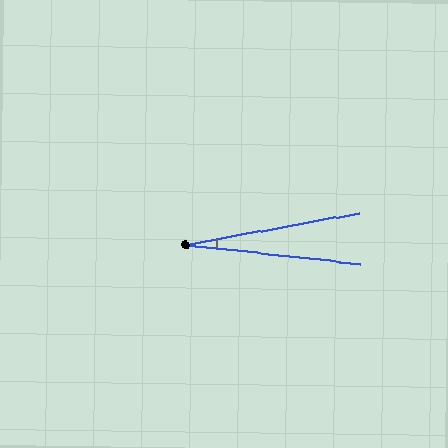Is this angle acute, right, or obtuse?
It is acute.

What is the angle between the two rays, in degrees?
Approximately 17 degrees.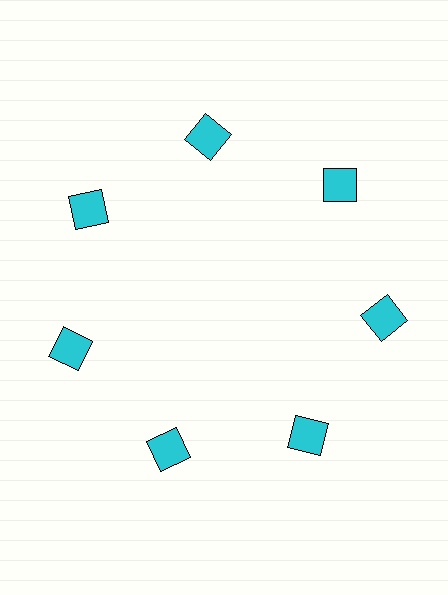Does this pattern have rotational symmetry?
Yes, this pattern has 7-fold rotational symmetry. It looks the same after rotating 51 degrees around the center.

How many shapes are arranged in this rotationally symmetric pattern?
There are 7 shapes, arranged in 7 groups of 1.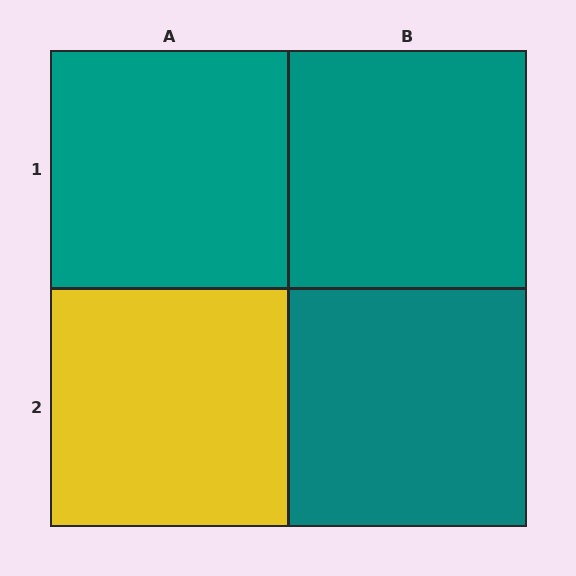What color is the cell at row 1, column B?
Teal.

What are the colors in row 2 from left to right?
Yellow, teal.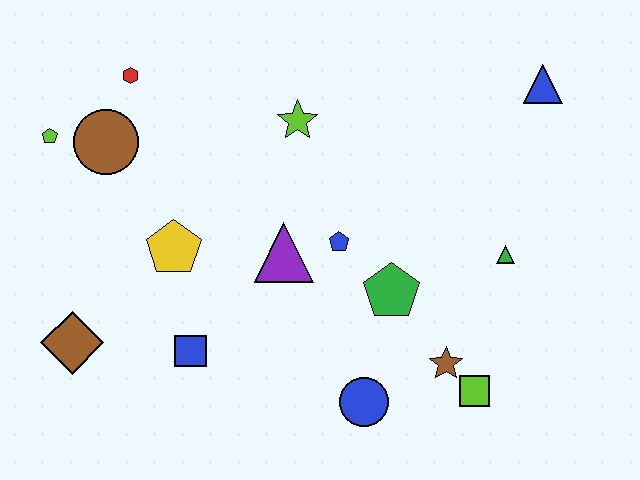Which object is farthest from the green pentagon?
The lime pentagon is farthest from the green pentagon.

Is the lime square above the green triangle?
No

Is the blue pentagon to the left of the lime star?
No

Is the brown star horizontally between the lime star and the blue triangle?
Yes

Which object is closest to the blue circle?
The brown star is closest to the blue circle.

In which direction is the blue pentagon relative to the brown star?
The blue pentagon is above the brown star.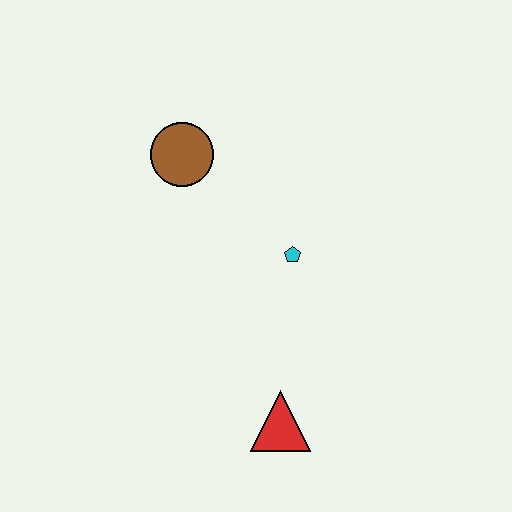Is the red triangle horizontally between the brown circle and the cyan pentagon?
Yes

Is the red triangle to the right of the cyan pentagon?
No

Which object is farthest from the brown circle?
The red triangle is farthest from the brown circle.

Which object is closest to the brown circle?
The cyan pentagon is closest to the brown circle.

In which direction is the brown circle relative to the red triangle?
The brown circle is above the red triangle.